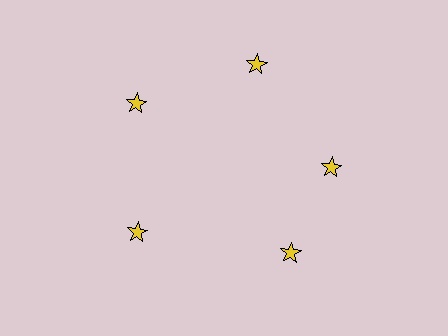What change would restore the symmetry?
The symmetry would be restored by rotating it back into even spacing with its neighbors so that all 5 stars sit at equal angles and equal distance from the center.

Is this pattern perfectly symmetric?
No. The 5 yellow stars are arranged in a ring, but one element near the 5 o'clock position is rotated out of alignment along the ring, breaking the 5-fold rotational symmetry.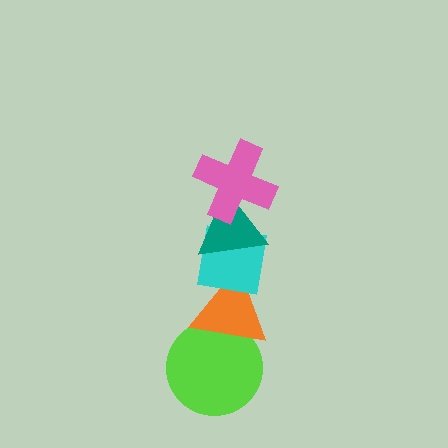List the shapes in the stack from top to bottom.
From top to bottom: the pink cross, the teal triangle, the cyan square, the orange triangle, the lime circle.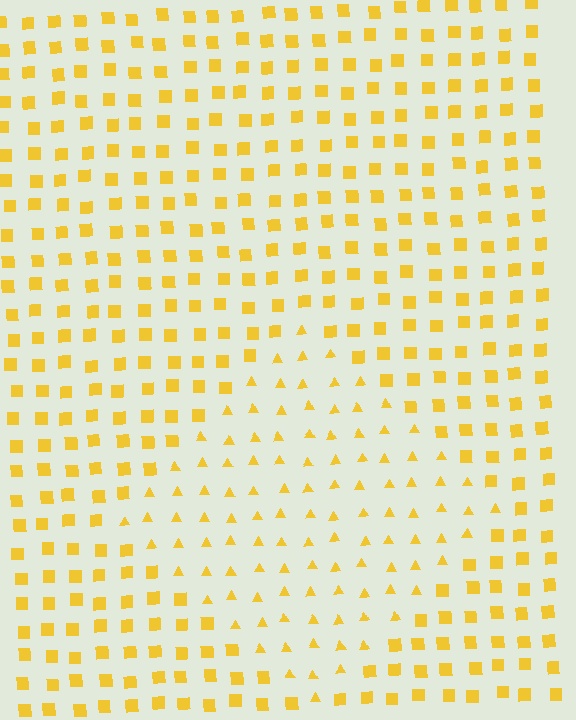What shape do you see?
I see a diamond.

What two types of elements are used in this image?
The image uses triangles inside the diamond region and squares outside it.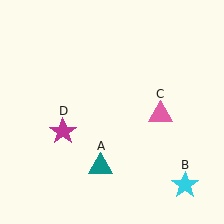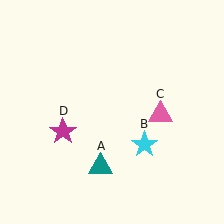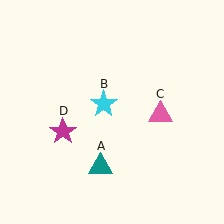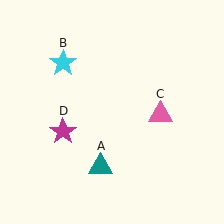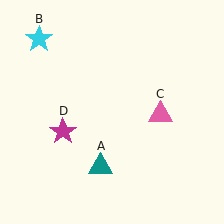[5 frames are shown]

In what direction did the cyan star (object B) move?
The cyan star (object B) moved up and to the left.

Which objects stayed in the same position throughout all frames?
Teal triangle (object A) and pink triangle (object C) and magenta star (object D) remained stationary.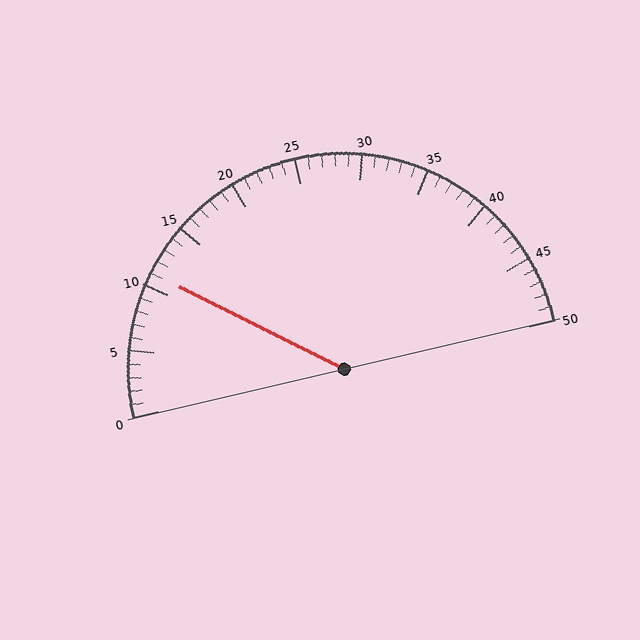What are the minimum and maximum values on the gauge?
The gauge ranges from 0 to 50.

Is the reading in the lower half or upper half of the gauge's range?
The reading is in the lower half of the range (0 to 50).